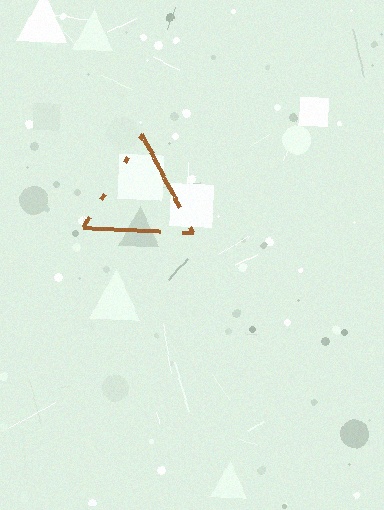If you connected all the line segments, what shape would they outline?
They would outline a triangle.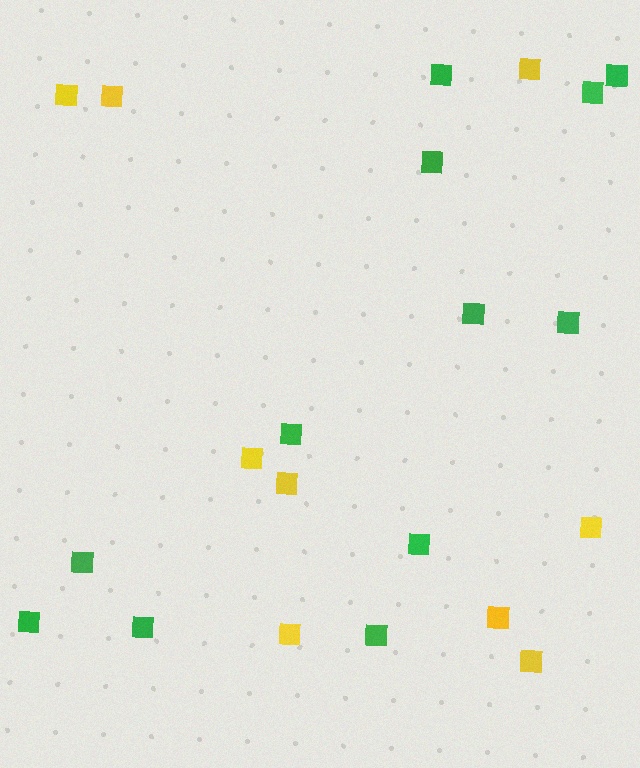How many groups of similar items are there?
There are 2 groups: one group of green squares (12) and one group of yellow squares (9).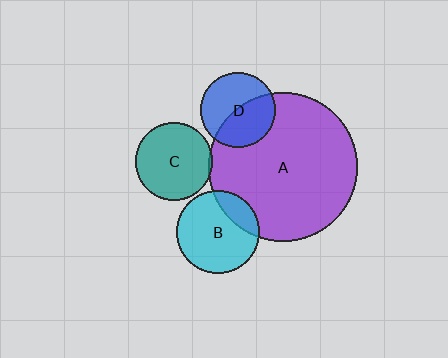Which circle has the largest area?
Circle A (purple).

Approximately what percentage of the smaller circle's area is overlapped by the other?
Approximately 20%.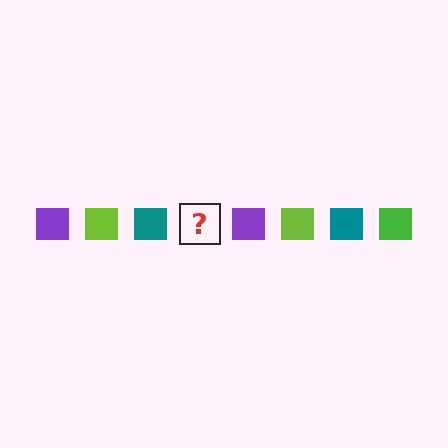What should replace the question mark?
The question mark should be replaced with a green square.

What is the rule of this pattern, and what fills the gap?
The rule is that the pattern cycles through purple, lime, teal, green squares. The gap should be filled with a green square.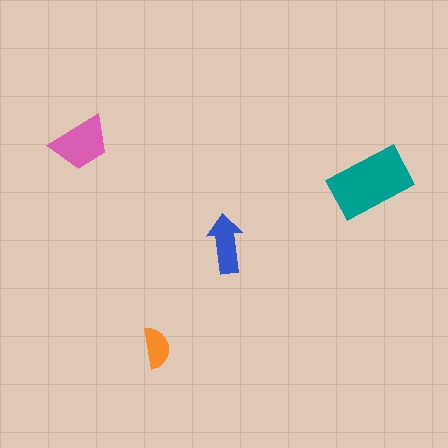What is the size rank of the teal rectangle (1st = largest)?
1st.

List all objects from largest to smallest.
The teal rectangle, the pink trapezoid, the blue arrow, the orange semicircle.